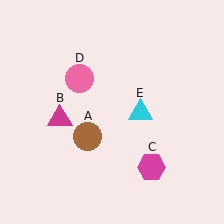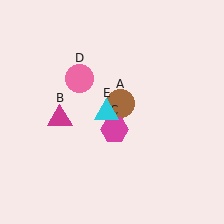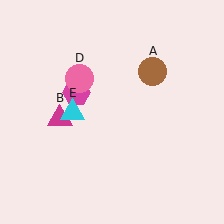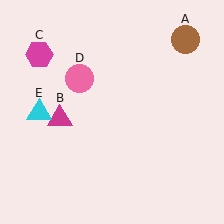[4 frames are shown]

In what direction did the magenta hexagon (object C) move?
The magenta hexagon (object C) moved up and to the left.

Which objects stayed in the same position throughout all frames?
Magenta triangle (object B) and pink circle (object D) remained stationary.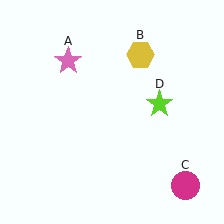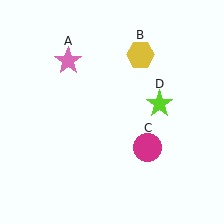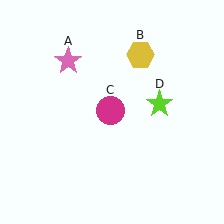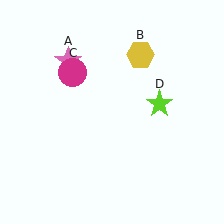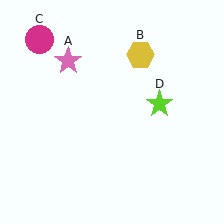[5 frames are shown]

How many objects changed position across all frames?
1 object changed position: magenta circle (object C).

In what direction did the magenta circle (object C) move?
The magenta circle (object C) moved up and to the left.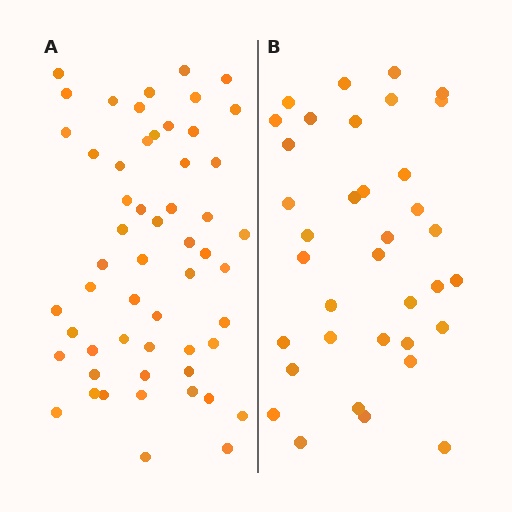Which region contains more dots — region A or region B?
Region A (the left region) has more dots.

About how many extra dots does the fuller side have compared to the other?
Region A has approximately 20 more dots than region B.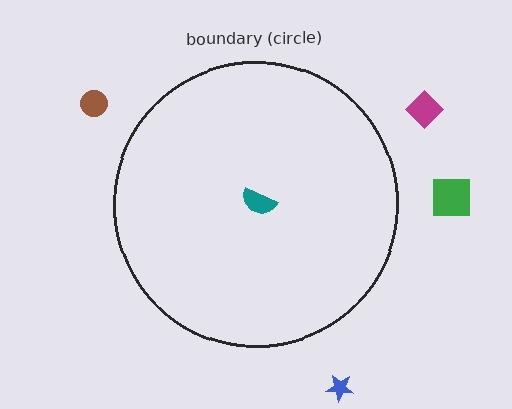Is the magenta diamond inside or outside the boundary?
Outside.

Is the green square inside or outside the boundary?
Outside.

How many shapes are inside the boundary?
1 inside, 4 outside.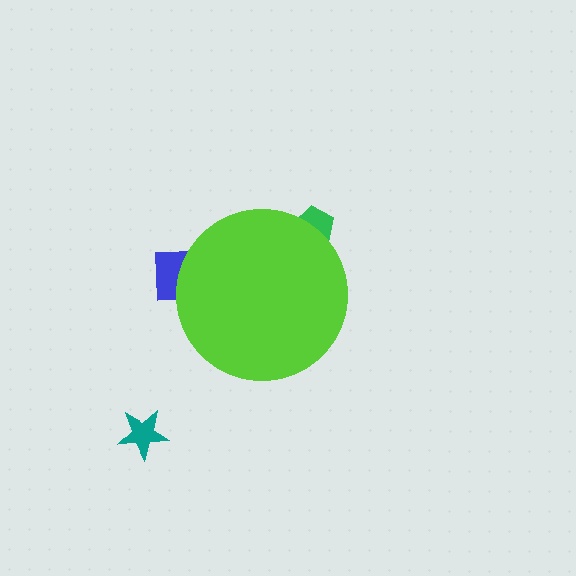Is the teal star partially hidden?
No, the teal star is fully visible.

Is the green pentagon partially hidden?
Yes, the green pentagon is partially hidden behind the lime circle.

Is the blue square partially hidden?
Yes, the blue square is partially hidden behind the lime circle.